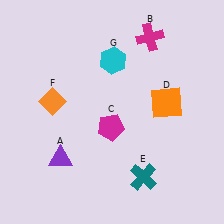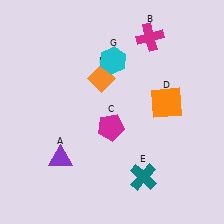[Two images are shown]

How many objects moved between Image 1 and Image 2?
1 object moved between the two images.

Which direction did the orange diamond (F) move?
The orange diamond (F) moved right.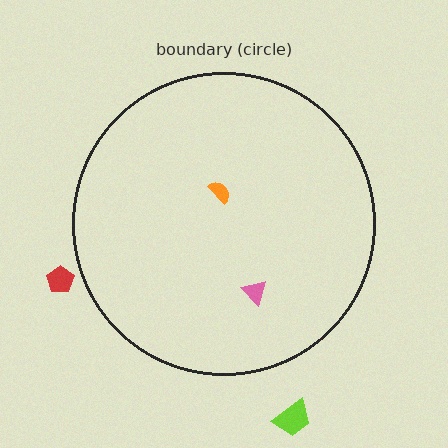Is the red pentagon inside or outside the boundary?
Outside.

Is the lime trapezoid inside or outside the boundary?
Outside.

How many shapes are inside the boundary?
2 inside, 2 outside.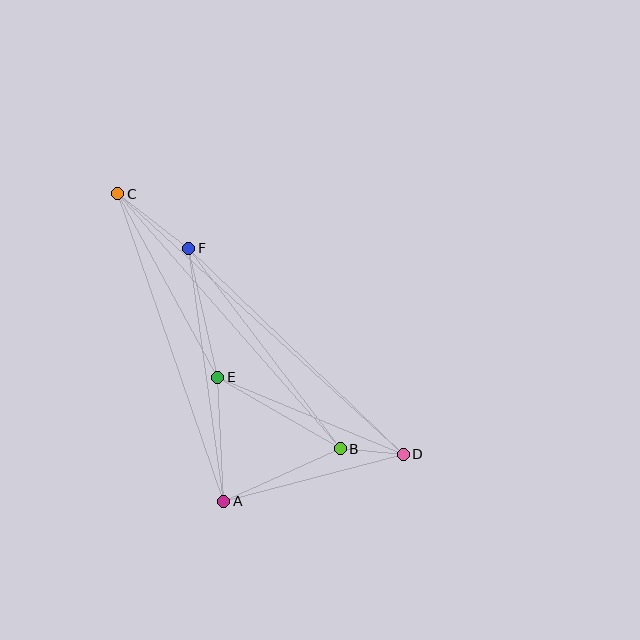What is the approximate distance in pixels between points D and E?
The distance between D and E is approximately 201 pixels.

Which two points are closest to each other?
Points B and D are closest to each other.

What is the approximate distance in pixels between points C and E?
The distance between C and E is approximately 209 pixels.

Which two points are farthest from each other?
Points C and D are farthest from each other.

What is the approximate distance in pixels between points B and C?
The distance between B and C is approximately 338 pixels.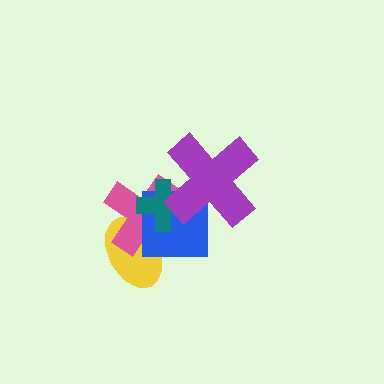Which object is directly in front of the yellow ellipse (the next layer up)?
The pink cross is directly in front of the yellow ellipse.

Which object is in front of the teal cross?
The purple cross is in front of the teal cross.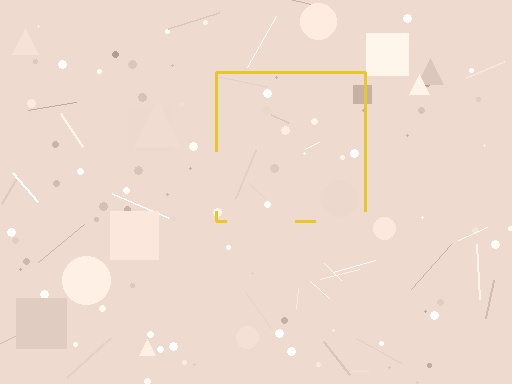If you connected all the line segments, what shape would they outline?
They would outline a square.